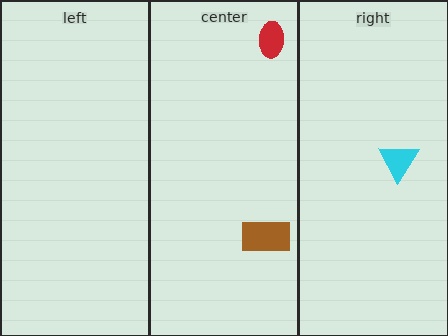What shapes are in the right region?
The cyan triangle.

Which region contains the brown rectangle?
The center region.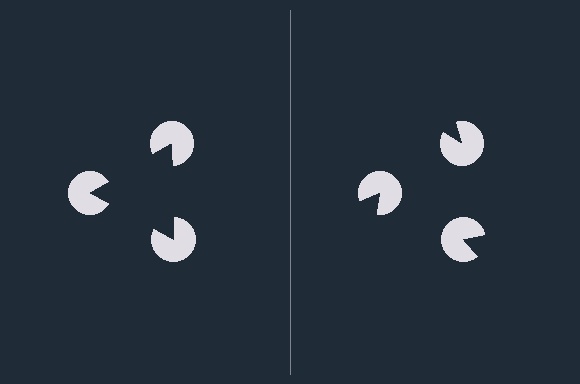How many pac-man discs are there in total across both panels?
6 — 3 on each side.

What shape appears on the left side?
An illusory triangle.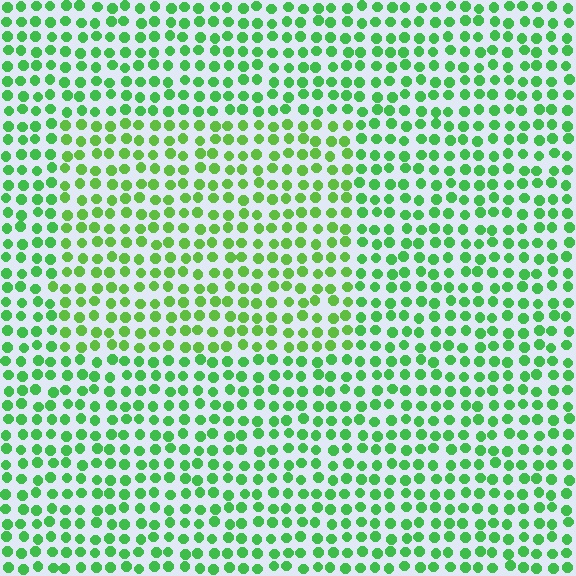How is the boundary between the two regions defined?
The boundary is defined purely by a slight shift in hue (about 21 degrees). Spacing, size, and orientation are identical on both sides.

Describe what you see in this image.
The image is filled with small green elements in a uniform arrangement. A rectangle-shaped region is visible where the elements are tinted to a slightly different hue, forming a subtle color boundary.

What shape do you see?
I see a rectangle.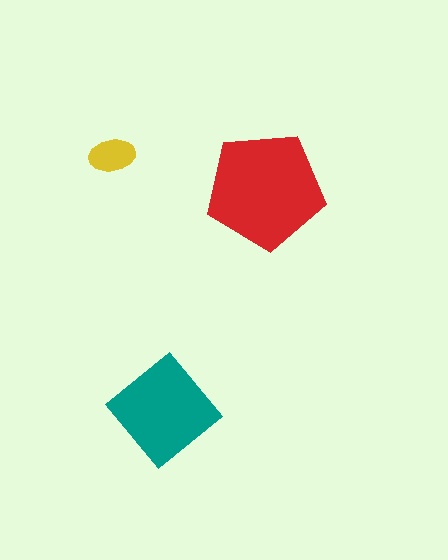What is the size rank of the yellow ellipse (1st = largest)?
3rd.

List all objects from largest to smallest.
The red pentagon, the teal diamond, the yellow ellipse.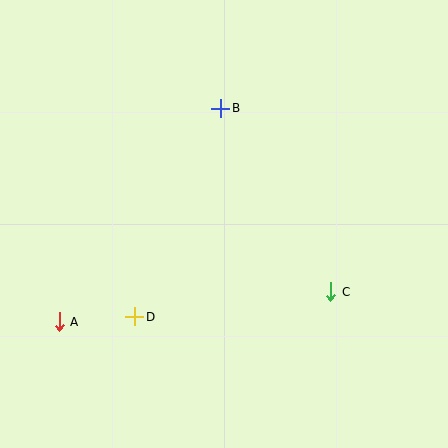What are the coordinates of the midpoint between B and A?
The midpoint between B and A is at (140, 215).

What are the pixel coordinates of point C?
Point C is at (331, 292).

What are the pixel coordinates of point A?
Point A is at (59, 322).